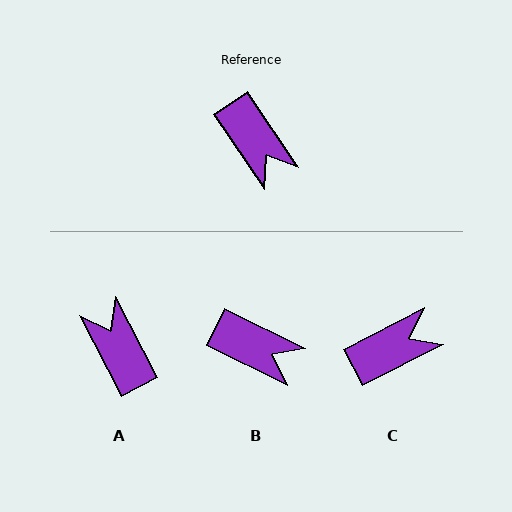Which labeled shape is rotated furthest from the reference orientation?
A, about 174 degrees away.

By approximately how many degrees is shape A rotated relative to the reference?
Approximately 174 degrees counter-clockwise.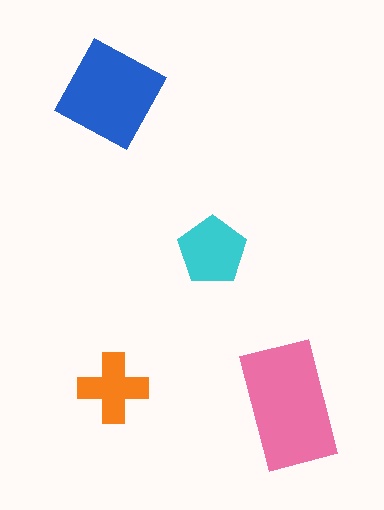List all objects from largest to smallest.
The pink rectangle, the blue square, the cyan pentagon, the orange cross.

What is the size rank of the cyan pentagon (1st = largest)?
3rd.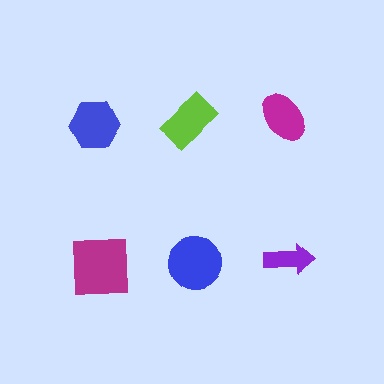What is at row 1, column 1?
A blue hexagon.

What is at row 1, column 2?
A lime rectangle.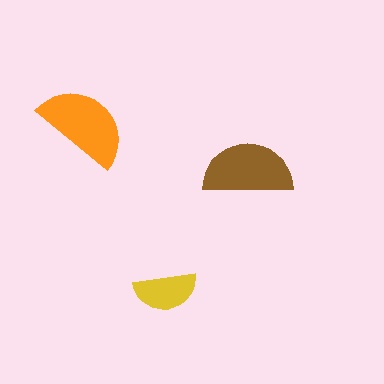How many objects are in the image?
There are 3 objects in the image.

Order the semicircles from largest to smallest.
the orange one, the brown one, the yellow one.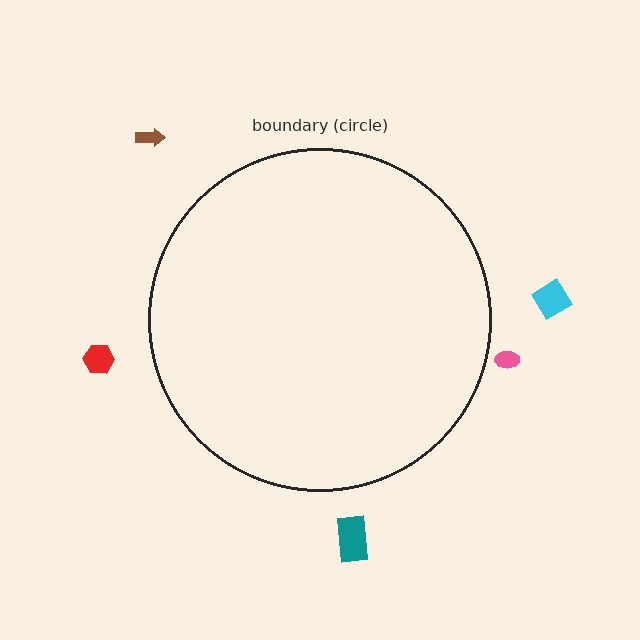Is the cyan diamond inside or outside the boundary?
Outside.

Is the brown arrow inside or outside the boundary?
Outside.